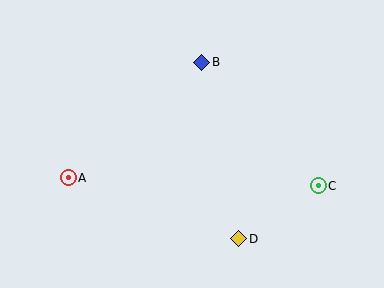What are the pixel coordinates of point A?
Point A is at (68, 178).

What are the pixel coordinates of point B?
Point B is at (202, 62).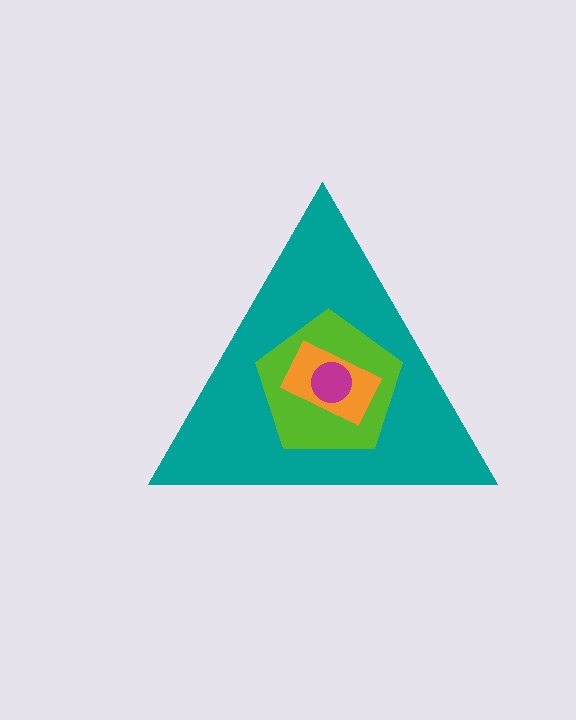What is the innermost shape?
The magenta circle.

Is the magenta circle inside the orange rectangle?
Yes.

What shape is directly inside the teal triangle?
The lime pentagon.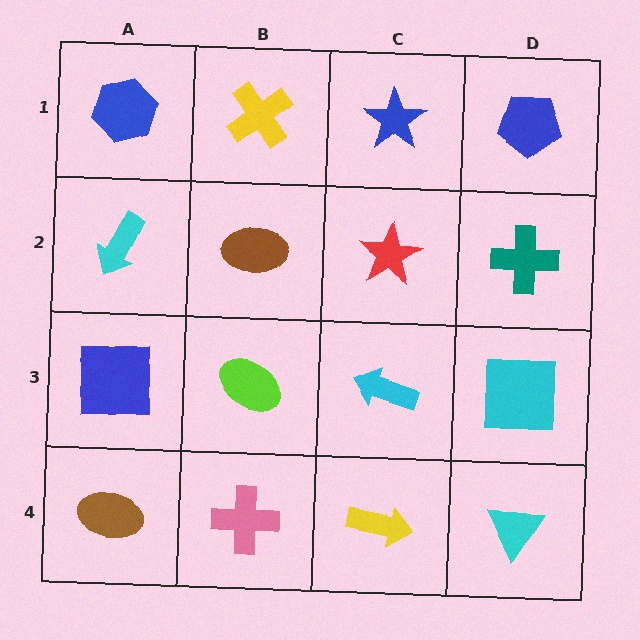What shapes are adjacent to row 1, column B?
A brown ellipse (row 2, column B), a blue hexagon (row 1, column A), a blue star (row 1, column C).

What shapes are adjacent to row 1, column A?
A cyan arrow (row 2, column A), a yellow cross (row 1, column B).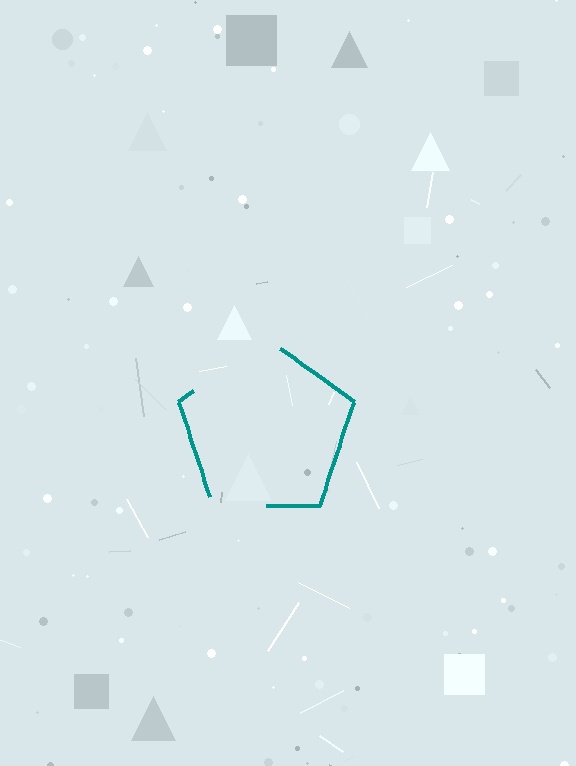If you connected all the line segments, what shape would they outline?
They would outline a pentagon.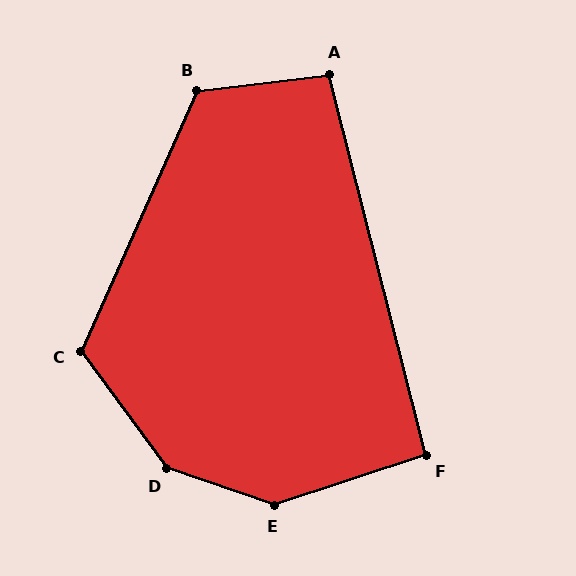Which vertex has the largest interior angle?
D, at approximately 145 degrees.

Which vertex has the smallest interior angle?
F, at approximately 94 degrees.